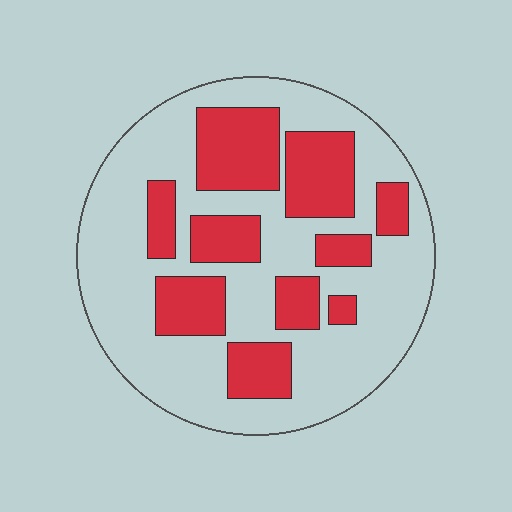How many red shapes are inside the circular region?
10.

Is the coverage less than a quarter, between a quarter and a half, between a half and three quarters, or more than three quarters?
Between a quarter and a half.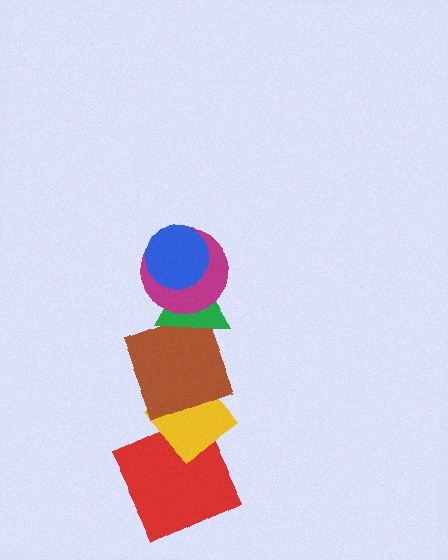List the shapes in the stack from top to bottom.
From top to bottom: the blue circle, the magenta circle, the green triangle, the brown square, the yellow diamond, the red square.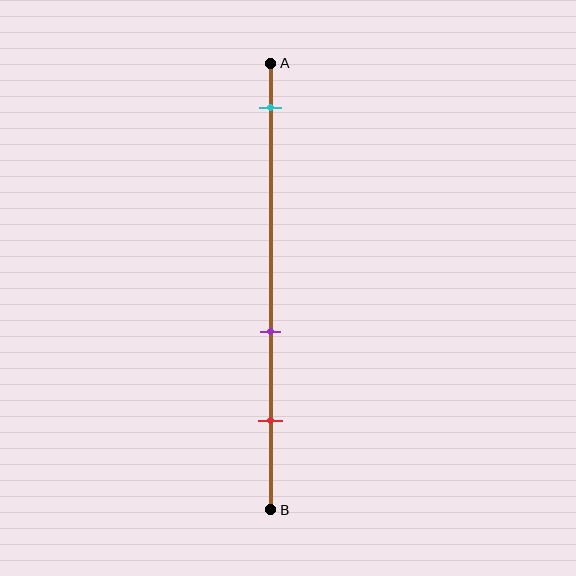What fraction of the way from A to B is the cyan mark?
The cyan mark is approximately 10% (0.1) of the way from A to B.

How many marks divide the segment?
There are 3 marks dividing the segment.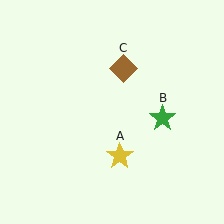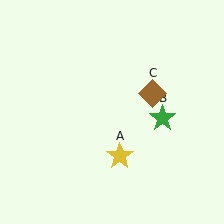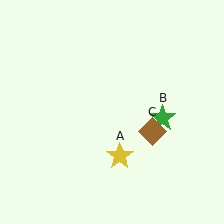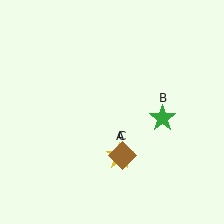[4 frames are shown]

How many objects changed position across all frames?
1 object changed position: brown diamond (object C).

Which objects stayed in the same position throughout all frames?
Yellow star (object A) and green star (object B) remained stationary.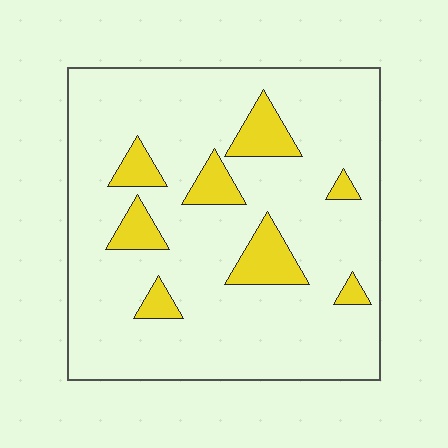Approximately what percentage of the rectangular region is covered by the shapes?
Approximately 15%.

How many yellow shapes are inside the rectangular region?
8.